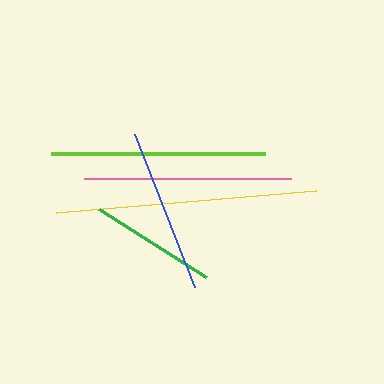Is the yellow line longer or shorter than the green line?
The yellow line is longer than the green line.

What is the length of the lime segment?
The lime segment is approximately 213 pixels long.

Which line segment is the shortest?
The green line is the shortest at approximately 127 pixels.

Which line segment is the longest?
The yellow line is the longest at approximately 261 pixels.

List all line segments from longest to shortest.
From longest to shortest: yellow, lime, pink, blue, green.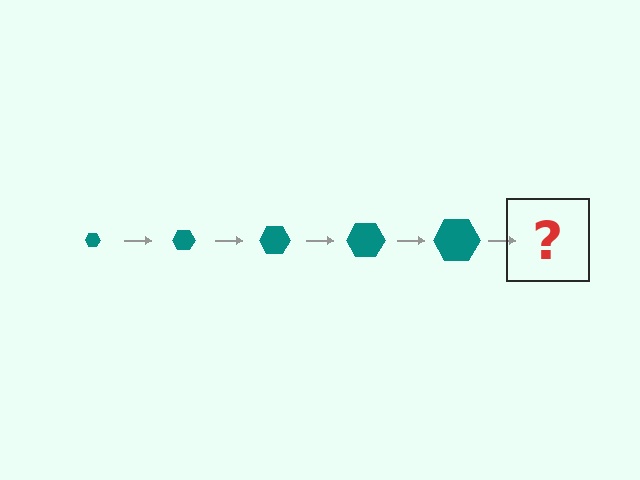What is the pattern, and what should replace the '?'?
The pattern is that the hexagon gets progressively larger each step. The '?' should be a teal hexagon, larger than the previous one.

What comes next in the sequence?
The next element should be a teal hexagon, larger than the previous one.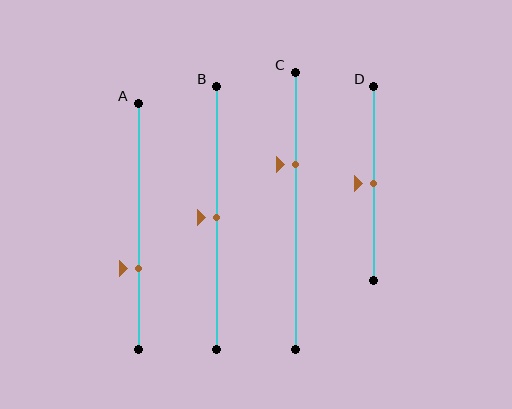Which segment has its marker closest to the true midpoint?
Segment B has its marker closest to the true midpoint.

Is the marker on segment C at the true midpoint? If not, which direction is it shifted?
No, the marker on segment C is shifted upward by about 17% of the segment length.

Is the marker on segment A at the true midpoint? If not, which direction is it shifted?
No, the marker on segment A is shifted downward by about 17% of the segment length.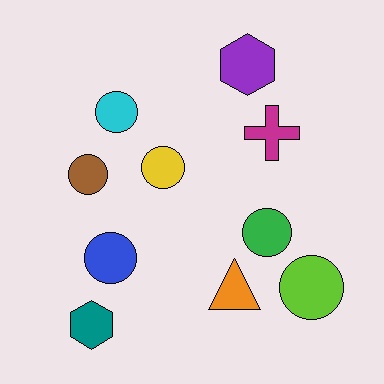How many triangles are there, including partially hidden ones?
There is 1 triangle.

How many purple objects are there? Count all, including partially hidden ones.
There is 1 purple object.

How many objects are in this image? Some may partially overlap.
There are 10 objects.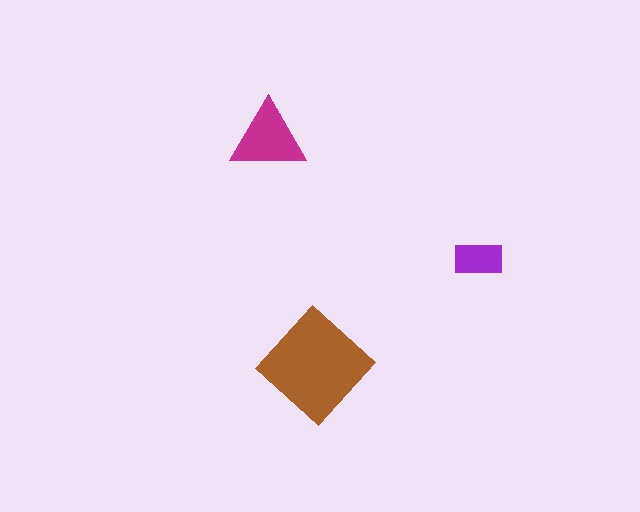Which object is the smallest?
The purple rectangle.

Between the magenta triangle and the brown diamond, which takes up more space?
The brown diamond.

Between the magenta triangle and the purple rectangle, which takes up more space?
The magenta triangle.